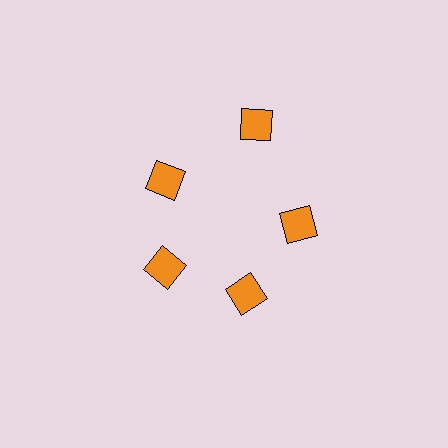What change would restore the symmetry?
The symmetry would be restored by moving it inward, back onto the ring so that all 5 diamonds sit at equal angles and equal distance from the center.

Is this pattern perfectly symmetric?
No. The 5 orange diamonds are arranged in a ring, but one element near the 1 o'clock position is pushed outward from the center, breaking the 5-fold rotational symmetry.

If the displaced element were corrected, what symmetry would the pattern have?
It would have 5-fold rotational symmetry — the pattern would map onto itself every 72 degrees.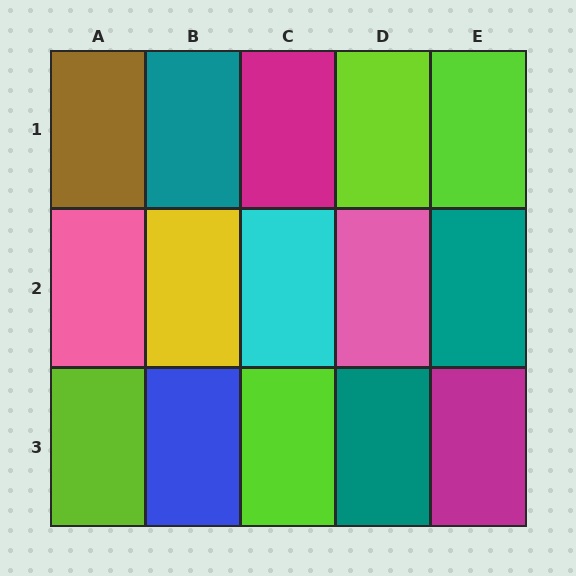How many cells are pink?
2 cells are pink.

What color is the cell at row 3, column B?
Blue.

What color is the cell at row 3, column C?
Lime.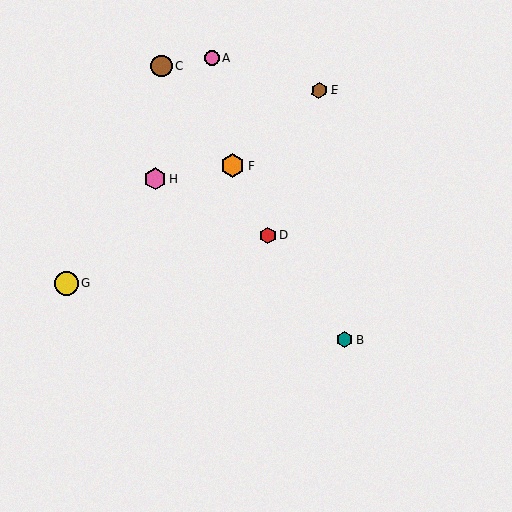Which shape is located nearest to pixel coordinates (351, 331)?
The teal hexagon (labeled B) at (345, 339) is nearest to that location.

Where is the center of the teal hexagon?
The center of the teal hexagon is at (345, 339).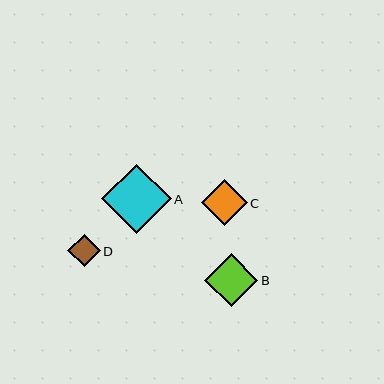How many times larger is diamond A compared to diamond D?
Diamond A is approximately 2.1 times the size of diamond D.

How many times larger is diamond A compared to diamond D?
Diamond A is approximately 2.1 times the size of diamond D.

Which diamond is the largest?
Diamond A is the largest with a size of approximately 69 pixels.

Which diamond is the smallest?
Diamond D is the smallest with a size of approximately 32 pixels.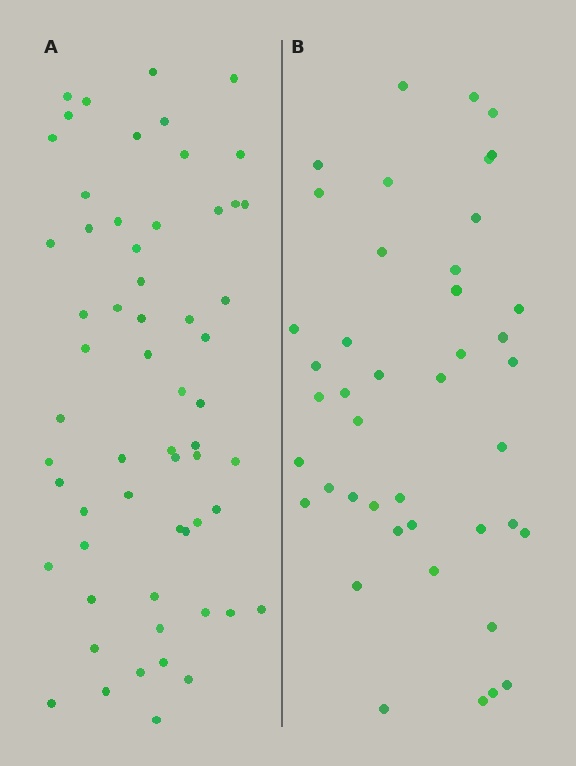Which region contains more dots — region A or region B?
Region A (the left region) has more dots.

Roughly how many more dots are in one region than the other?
Region A has approximately 15 more dots than region B.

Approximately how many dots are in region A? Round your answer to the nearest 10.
About 60 dots.